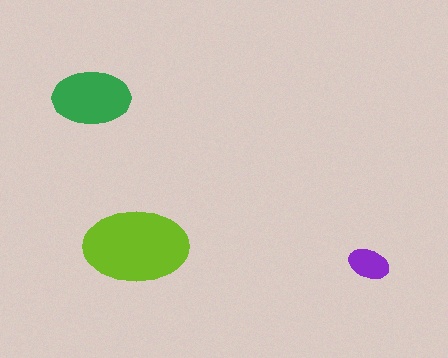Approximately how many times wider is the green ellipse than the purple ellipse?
About 2 times wider.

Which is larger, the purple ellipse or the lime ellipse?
The lime one.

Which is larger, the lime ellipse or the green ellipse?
The lime one.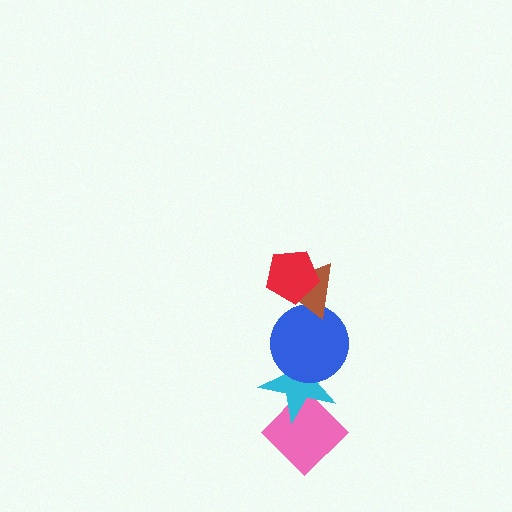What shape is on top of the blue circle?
The brown triangle is on top of the blue circle.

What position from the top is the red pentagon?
The red pentagon is 1st from the top.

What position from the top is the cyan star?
The cyan star is 4th from the top.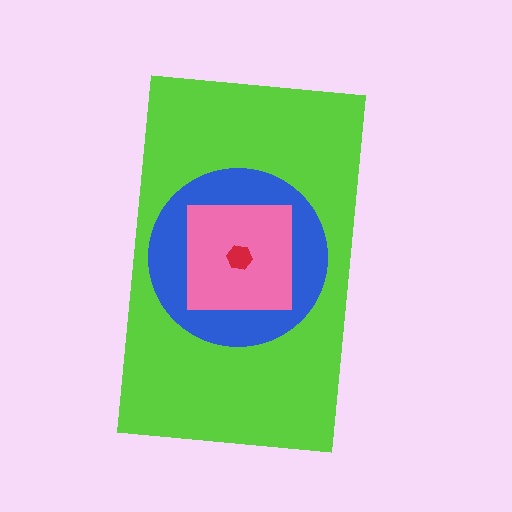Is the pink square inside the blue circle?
Yes.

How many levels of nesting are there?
4.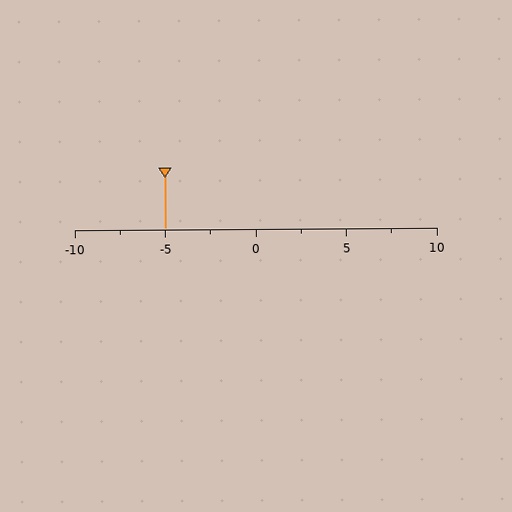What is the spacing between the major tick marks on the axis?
The major ticks are spaced 5 apart.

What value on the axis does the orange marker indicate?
The marker indicates approximately -5.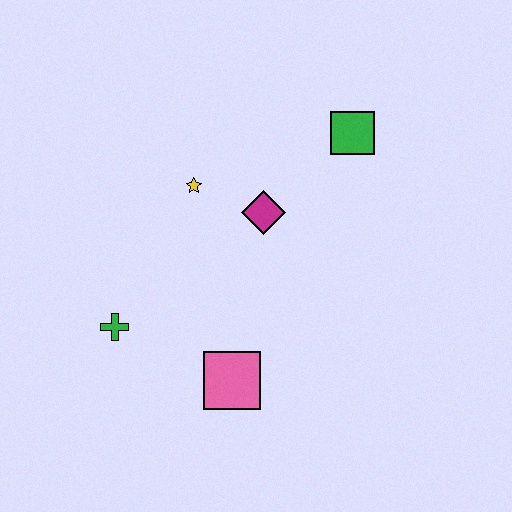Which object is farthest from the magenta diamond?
The green cross is farthest from the magenta diamond.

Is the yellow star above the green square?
No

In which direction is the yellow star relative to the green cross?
The yellow star is above the green cross.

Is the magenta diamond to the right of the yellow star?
Yes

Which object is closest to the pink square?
The green cross is closest to the pink square.